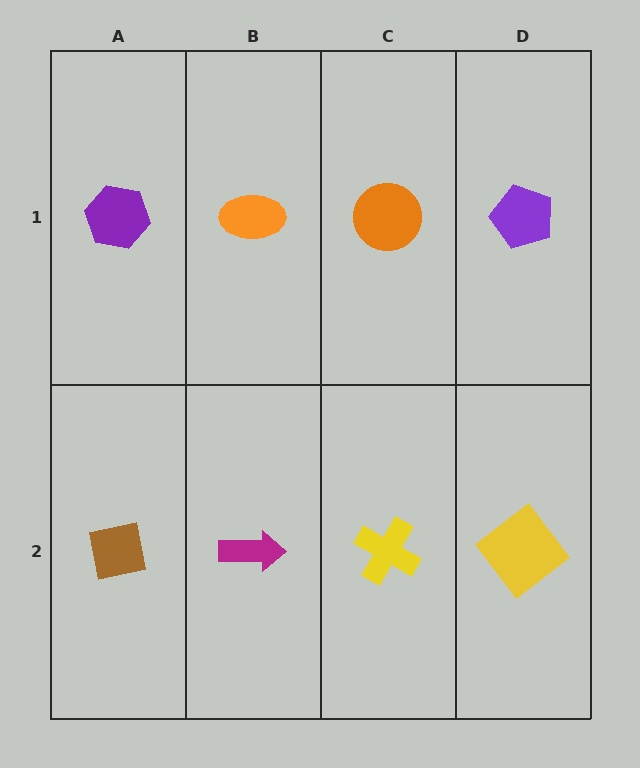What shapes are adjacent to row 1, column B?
A magenta arrow (row 2, column B), a purple hexagon (row 1, column A), an orange circle (row 1, column C).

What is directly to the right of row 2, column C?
A yellow diamond.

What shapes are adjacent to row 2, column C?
An orange circle (row 1, column C), a magenta arrow (row 2, column B), a yellow diamond (row 2, column D).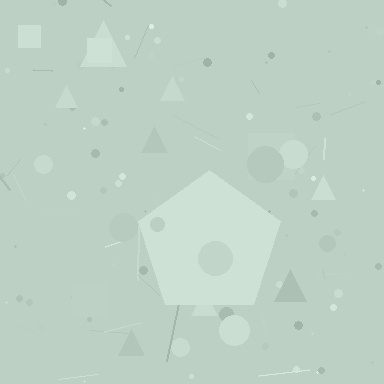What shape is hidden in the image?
A pentagon is hidden in the image.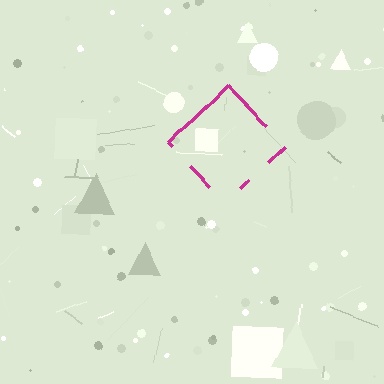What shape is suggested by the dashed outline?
The dashed outline suggests a diamond.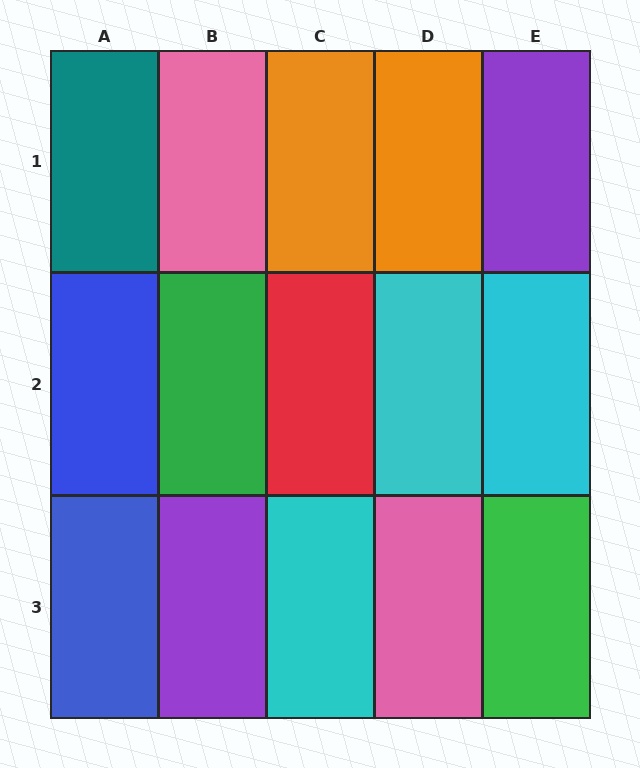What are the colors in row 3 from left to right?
Blue, purple, cyan, pink, green.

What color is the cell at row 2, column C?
Red.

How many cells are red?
1 cell is red.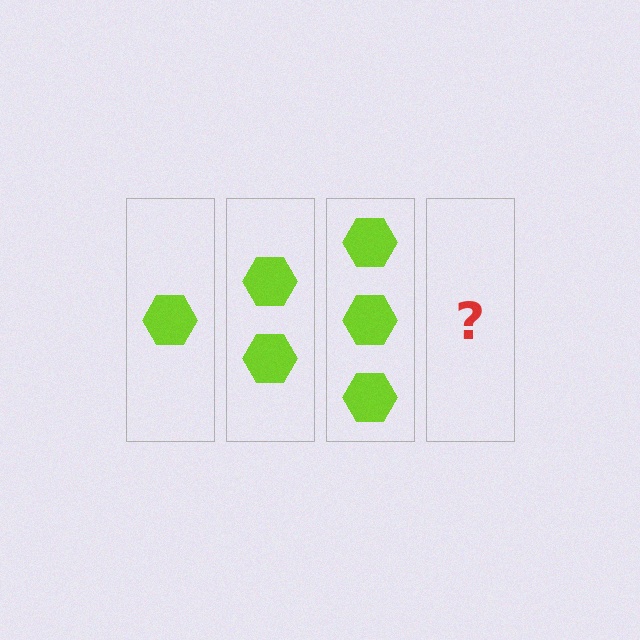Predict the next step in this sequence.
The next step is 4 hexagons.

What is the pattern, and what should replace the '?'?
The pattern is that each step adds one more hexagon. The '?' should be 4 hexagons.